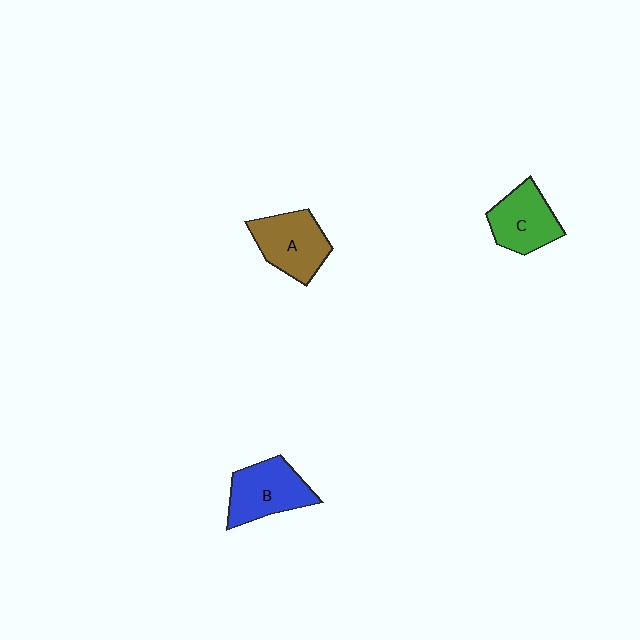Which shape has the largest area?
Shape B (blue).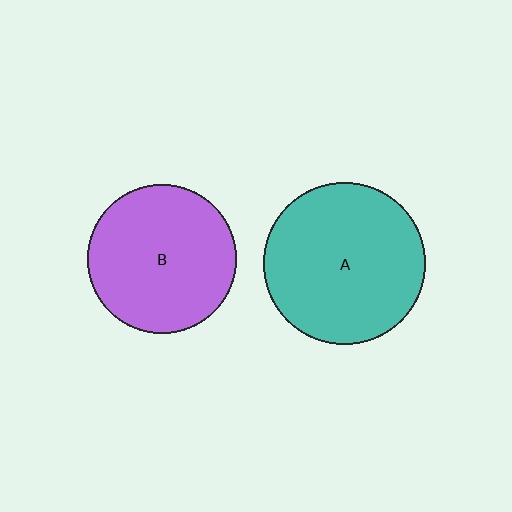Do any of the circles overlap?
No, none of the circles overlap.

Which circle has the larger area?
Circle A (teal).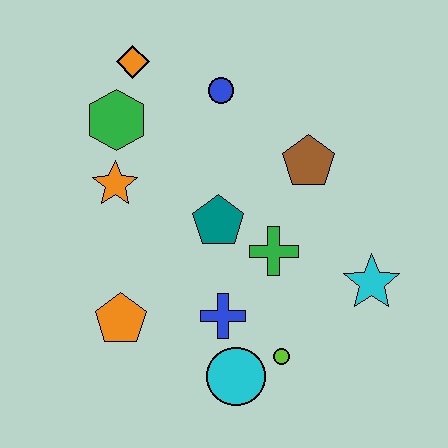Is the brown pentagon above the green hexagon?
No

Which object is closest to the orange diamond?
The green hexagon is closest to the orange diamond.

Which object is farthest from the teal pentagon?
The orange diamond is farthest from the teal pentagon.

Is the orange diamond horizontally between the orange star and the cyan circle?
Yes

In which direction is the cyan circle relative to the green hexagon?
The cyan circle is below the green hexagon.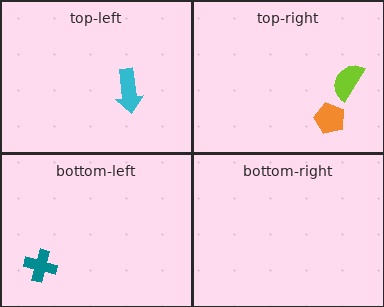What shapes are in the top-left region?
The cyan arrow.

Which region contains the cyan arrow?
The top-left region.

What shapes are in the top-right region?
The orange pentagon, the lime semicircle.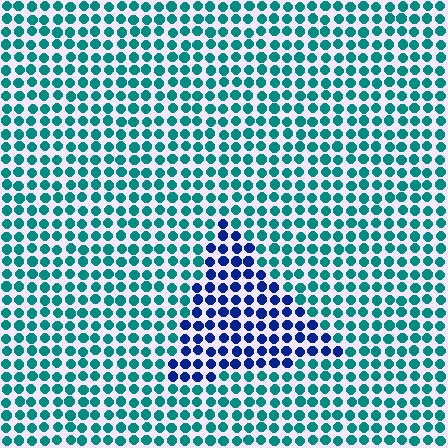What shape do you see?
I see a triangle.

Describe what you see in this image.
The image is filled with small teal elements in a uniform arrangement. A triangle-shaped region is visible where the elements are tinted to a slightly different hue, forming a subtle color boundary.